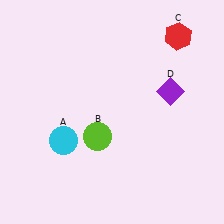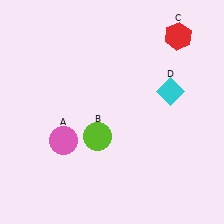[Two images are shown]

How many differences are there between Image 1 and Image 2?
There are 2 differences between the two images.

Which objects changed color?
A changed from cyan to pink. D changed from purple to cyan.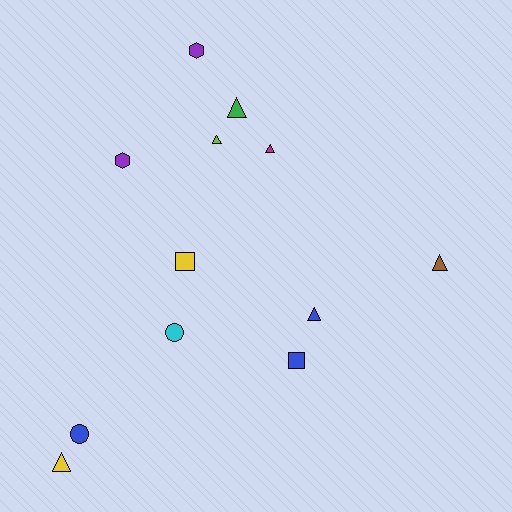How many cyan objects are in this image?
There is 1 cyan object.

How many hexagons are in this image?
There are 2 hexagons.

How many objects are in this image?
There are 12 objects.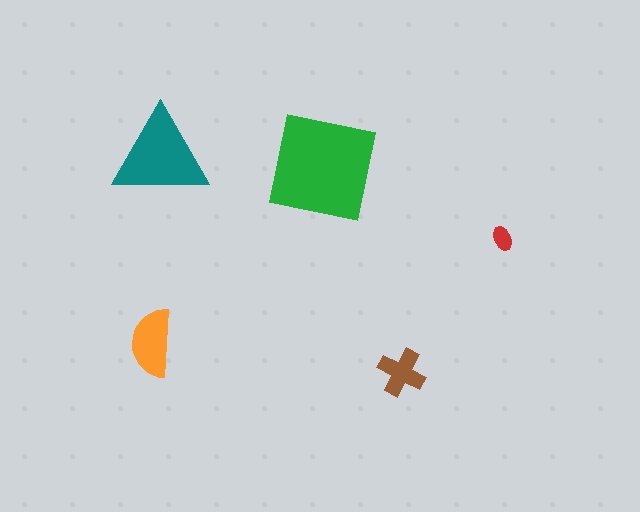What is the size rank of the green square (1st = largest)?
1st.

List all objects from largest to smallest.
The green square, the teal triangle, the orange semicircle, the brown cross, the red ellipse.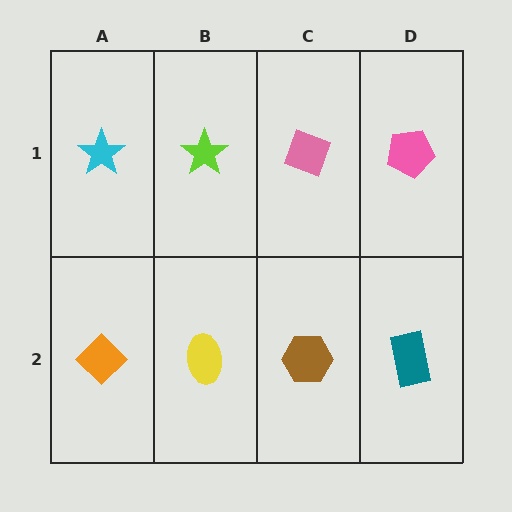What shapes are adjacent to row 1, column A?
An orange diamond (row 2, column A), a lime star (row 1, column B).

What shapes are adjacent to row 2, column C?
A pink diamond (row 1, column C), a yellow ellipse (row 2, column B), a teal rectangle (row 2, column D).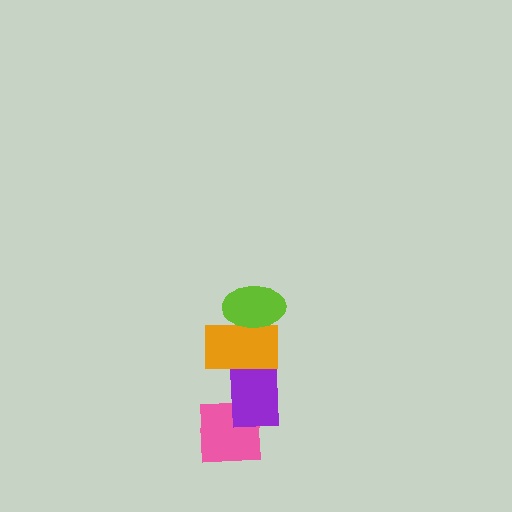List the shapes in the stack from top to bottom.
From top to bottom: the lime ellipse, the orange rectangle, the purple rectangle, the pink square.